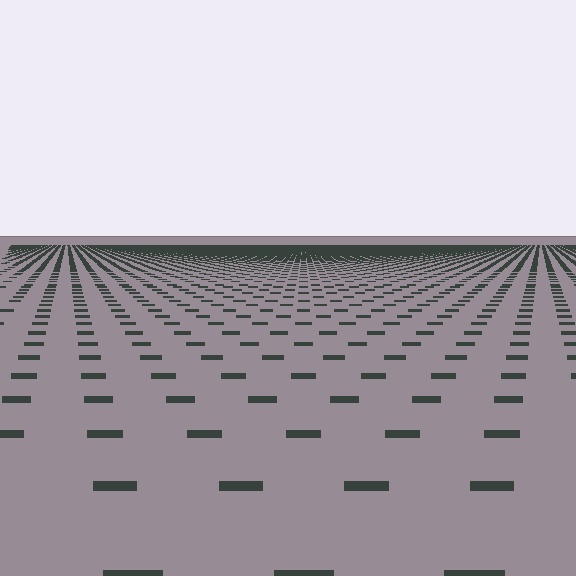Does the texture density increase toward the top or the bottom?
Density increases toward the top.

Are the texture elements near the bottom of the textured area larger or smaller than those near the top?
Larger. Near the bottom, elements are closer to the viewer and appear at a bigger on-screen size.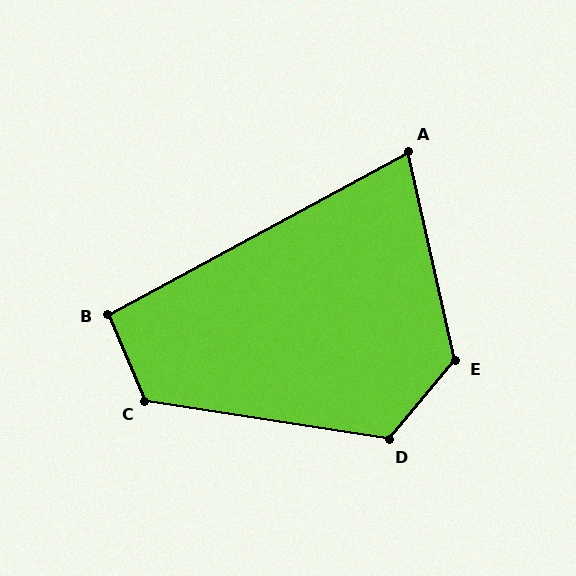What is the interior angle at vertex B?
Approximately 95 degrees (obtuse).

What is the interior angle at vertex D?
Approximately 121 degrees (obtuse).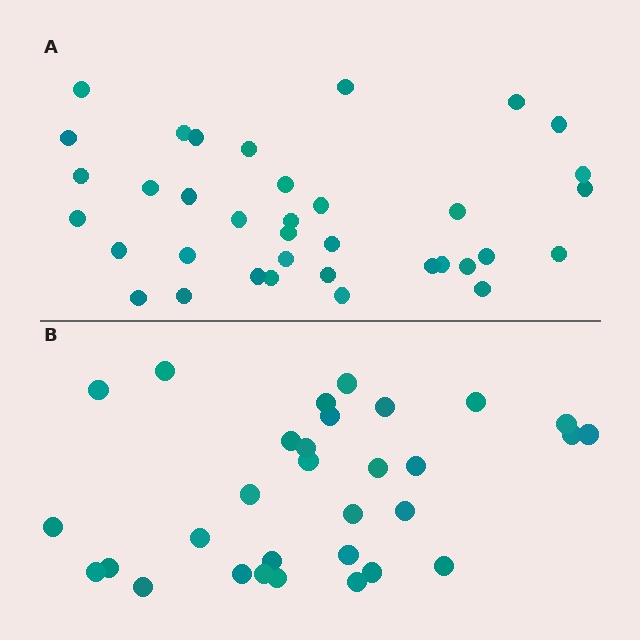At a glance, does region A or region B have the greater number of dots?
Region A (the top region) has more dots.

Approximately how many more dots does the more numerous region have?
Region A has about 5 more dots than region B.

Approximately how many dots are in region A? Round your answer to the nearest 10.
About 40 dots. (The exact count is 36, which rounds to 40.)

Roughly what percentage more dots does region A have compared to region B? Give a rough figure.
About 15% more.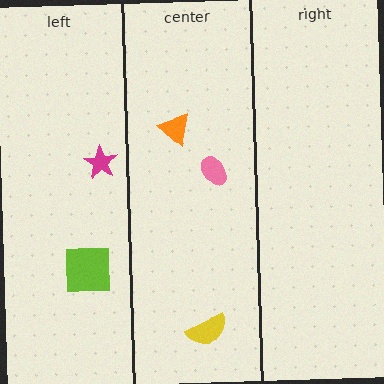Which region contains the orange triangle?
The center region.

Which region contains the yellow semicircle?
The center region.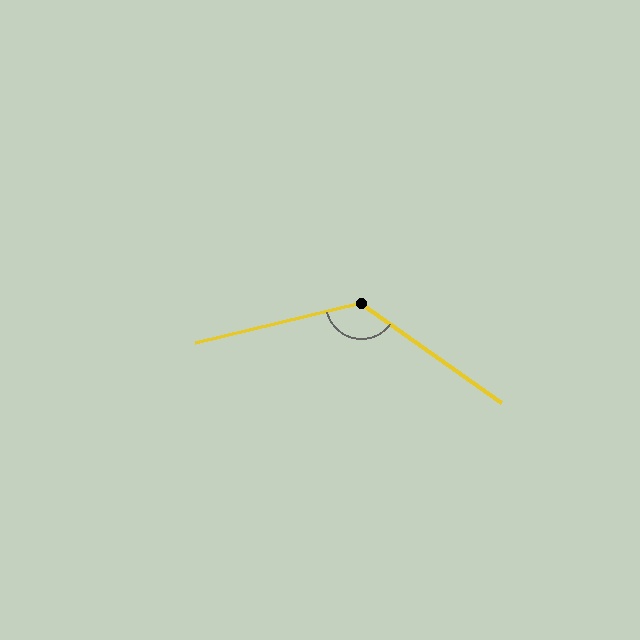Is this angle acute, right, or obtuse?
It is obtuse.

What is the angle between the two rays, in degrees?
Approximately 131 degrees.